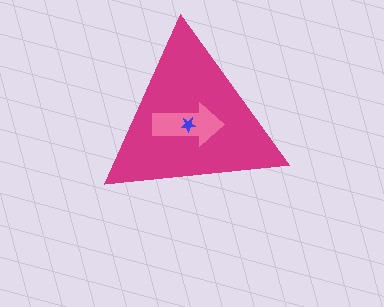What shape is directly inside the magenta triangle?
The pink arrow.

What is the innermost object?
The blue star.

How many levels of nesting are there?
3.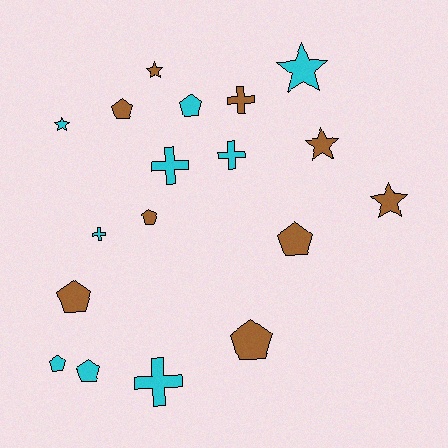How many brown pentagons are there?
There are 5 brown pentagons.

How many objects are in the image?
There are 18 objects.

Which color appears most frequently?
Brown, with 9 objects.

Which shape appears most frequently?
Pentagon, with 8 objects.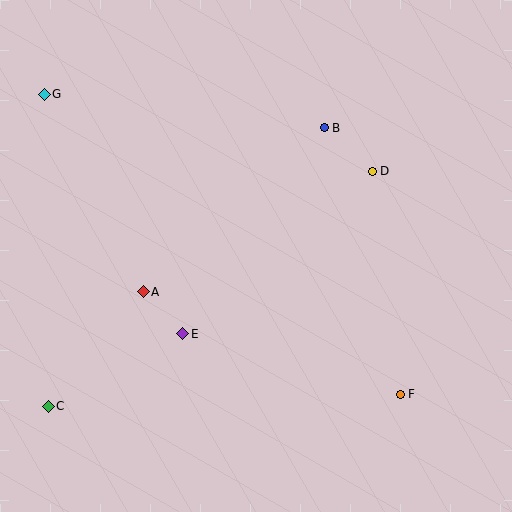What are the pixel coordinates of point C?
Point C is at (48, 406).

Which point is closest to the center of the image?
Point E at (183, 334) is closest to the center.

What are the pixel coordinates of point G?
Point G is at (44, 94).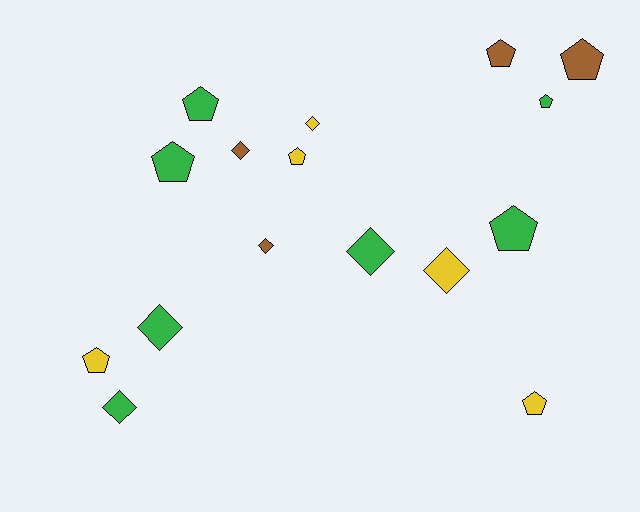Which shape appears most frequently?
Pentagon, with 9 objects.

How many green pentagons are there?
There are 4 green pentagons.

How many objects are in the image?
There are 16 objects.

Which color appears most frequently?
Green, with 7 objects.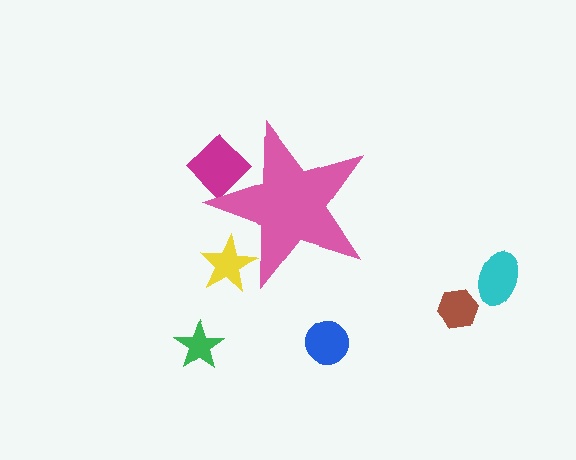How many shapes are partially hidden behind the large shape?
2 shapes are partially hidden.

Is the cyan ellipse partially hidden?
No, the cyan ellipse is fully visible.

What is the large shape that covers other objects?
A pink star.